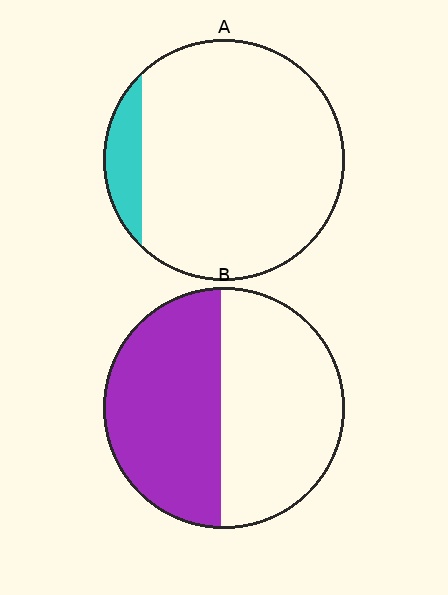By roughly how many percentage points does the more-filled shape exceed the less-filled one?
By roughly 40 percentage points (B over A).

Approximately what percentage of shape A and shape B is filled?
A is approximately 10% and B is approximately 50%.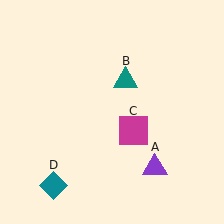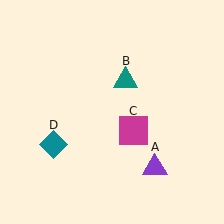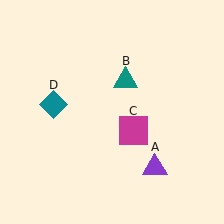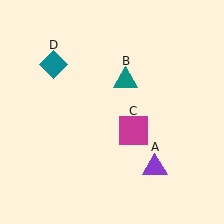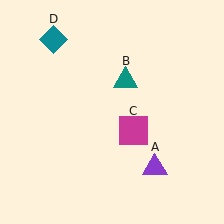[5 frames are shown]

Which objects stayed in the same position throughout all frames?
Purple triangle (object A) and teal triangle (object B) and magenta square (object C) remained stationary.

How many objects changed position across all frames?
1 object changed position: teal diamond (object D).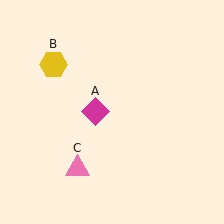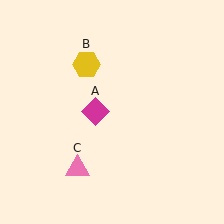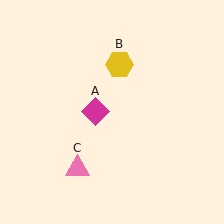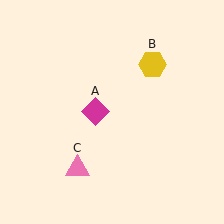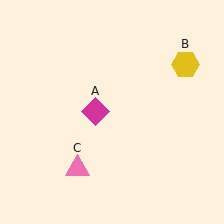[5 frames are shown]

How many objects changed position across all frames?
1 object changed position: yellow hexagon (object B).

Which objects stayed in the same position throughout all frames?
Magenta diamond (object A) and pink triangle (object C) remained stationary.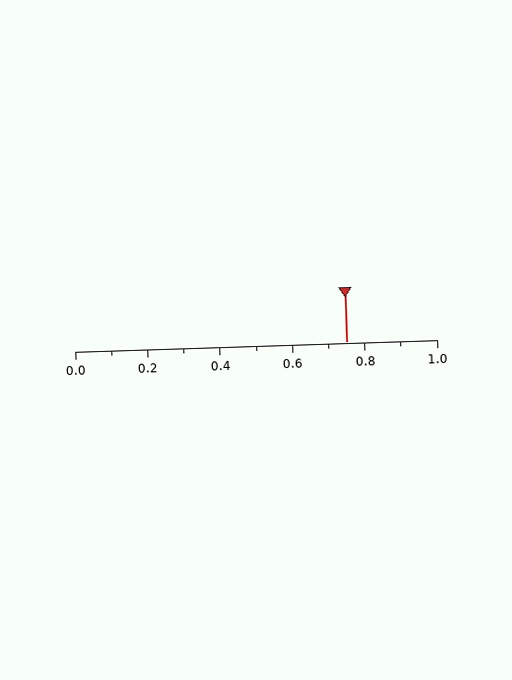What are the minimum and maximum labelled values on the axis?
The axis runs from 0.0 to 1.0.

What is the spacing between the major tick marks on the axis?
The major ticks are spaced 0.2 apart.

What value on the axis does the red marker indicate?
The marker indicates approximately 0.75.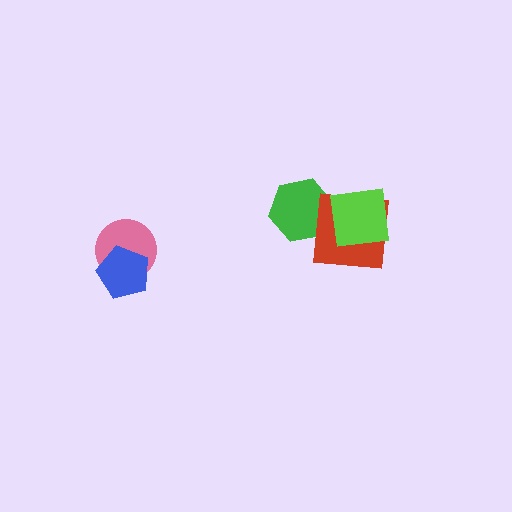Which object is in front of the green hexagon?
The red square is in front of the green hexagon.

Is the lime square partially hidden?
No, no other shape covers it.